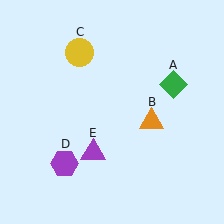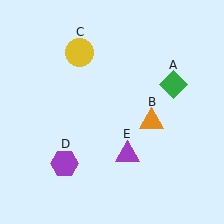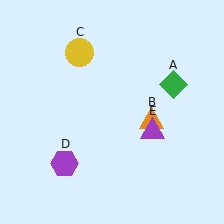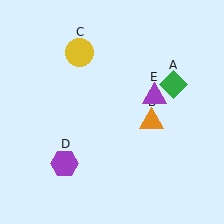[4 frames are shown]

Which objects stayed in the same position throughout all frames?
Green diamond (object A) and orange triangle (object B) and yellow circle (object C) and purple hexagon (object D) remained stationary.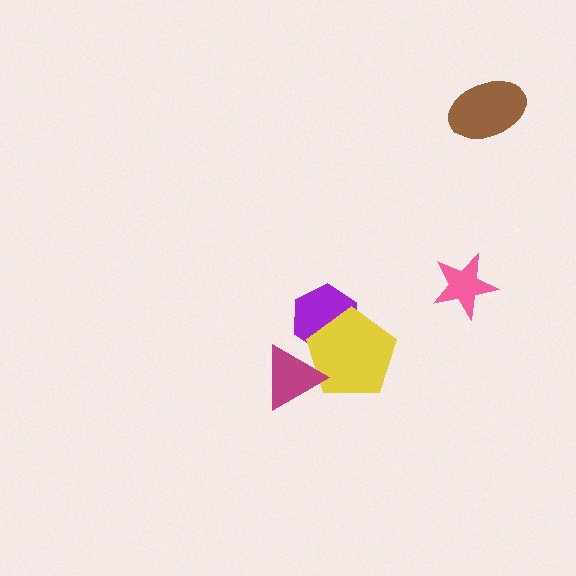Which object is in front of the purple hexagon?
The yellow pentagon is in front of the purple hexagon.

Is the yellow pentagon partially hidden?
Yes, it is partially covered by another shape.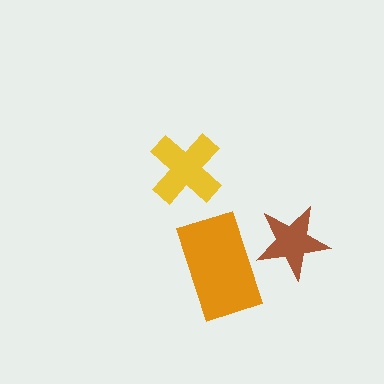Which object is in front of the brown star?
The orange rectangle is in front of the brown star.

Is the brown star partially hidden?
Yes, it is partially covered by another shape.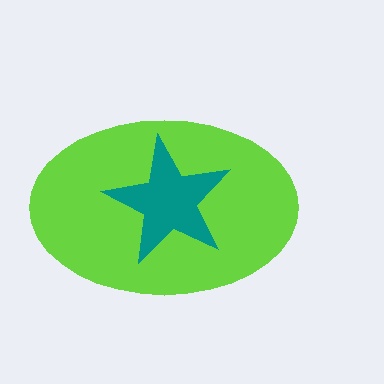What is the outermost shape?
The lime ellipse.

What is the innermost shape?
The teal star.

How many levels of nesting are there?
2.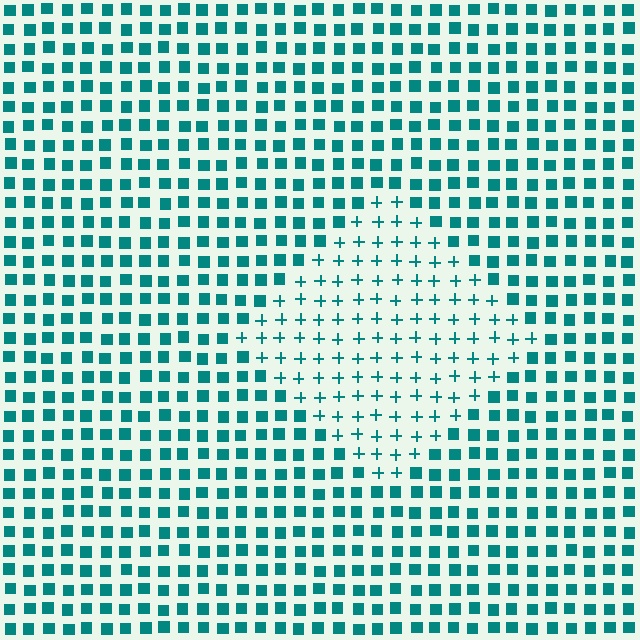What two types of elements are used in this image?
The image uses plus signs inside the diamond region and squares outside it.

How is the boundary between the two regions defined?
The boundary is defined by a change in element shape: plus signs inside vs. squares outside. All elements share the same color and spacing.